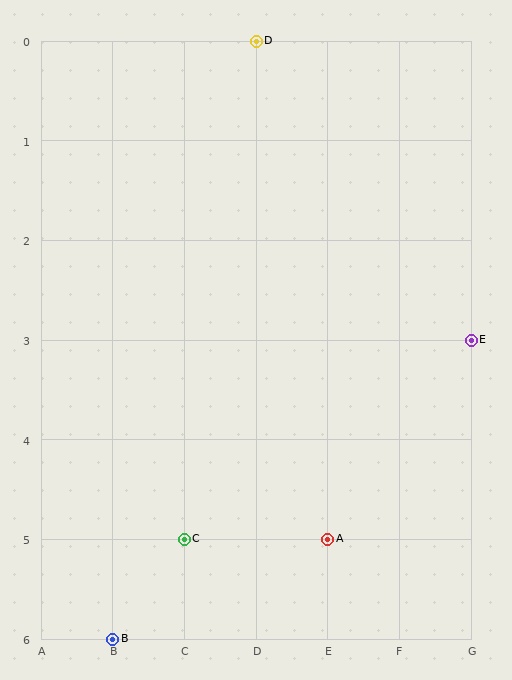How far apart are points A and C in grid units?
Points A and C are 2 columns apart.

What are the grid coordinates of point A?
Point A is at grid coordinates (E, 5).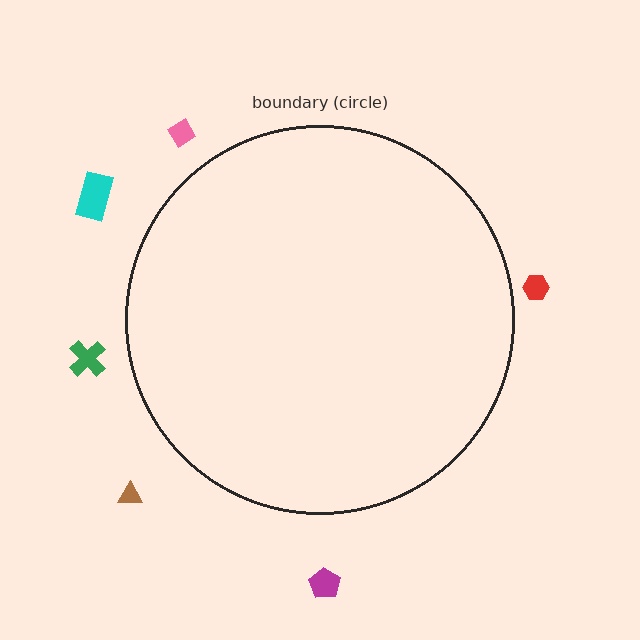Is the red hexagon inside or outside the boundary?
Outside.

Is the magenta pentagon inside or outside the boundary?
Outside.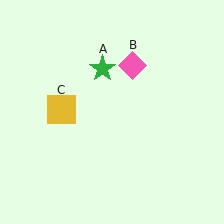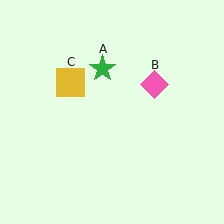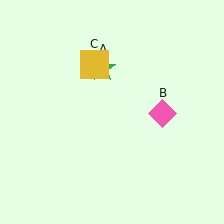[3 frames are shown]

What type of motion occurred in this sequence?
The pink diamond (object B), yellow square (object C) rotated clockwise around the center of the scene.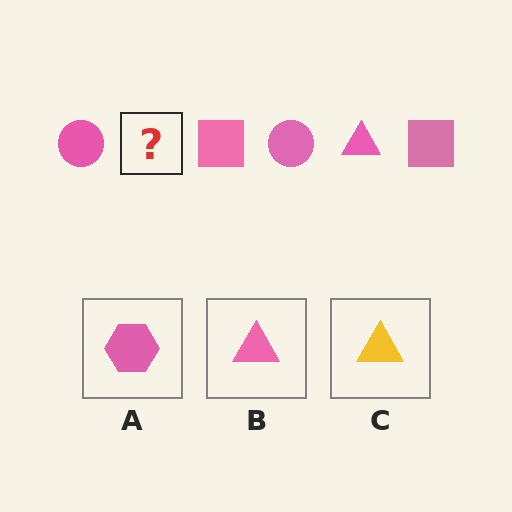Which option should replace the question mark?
Option B.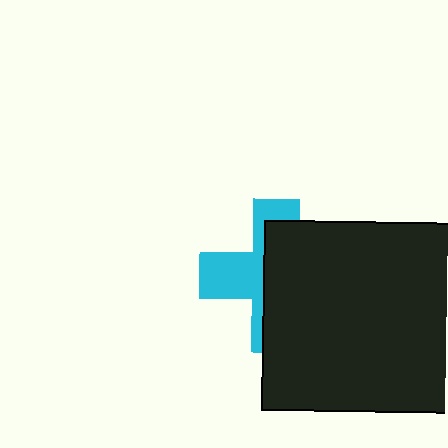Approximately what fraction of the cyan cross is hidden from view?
Roughly 60% of the cyan cross is hidden behind the black square.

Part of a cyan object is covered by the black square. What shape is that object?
It is a cross.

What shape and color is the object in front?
The object in front is a black square.